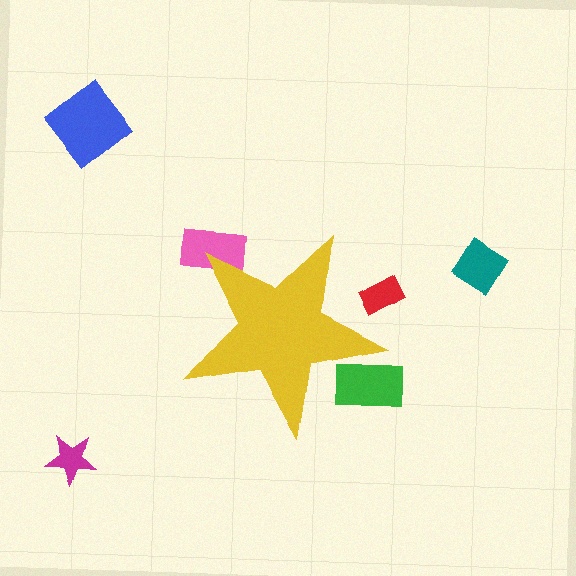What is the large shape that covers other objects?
A yellow star.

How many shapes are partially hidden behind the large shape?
3 shapes are partially hidden.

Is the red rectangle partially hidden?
Yes, the red rectangle is partially hidden behind the yellow star.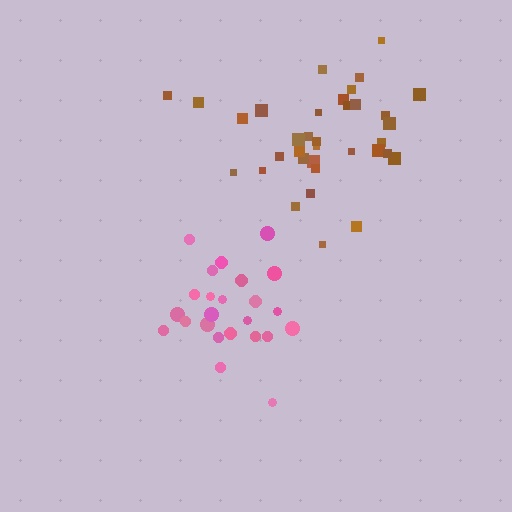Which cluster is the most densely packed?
Pink.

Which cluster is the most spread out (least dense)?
Brown.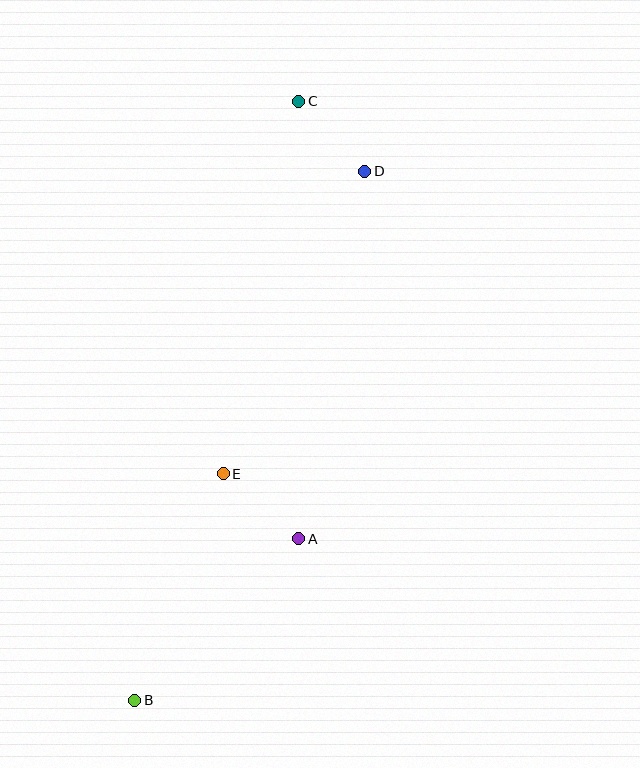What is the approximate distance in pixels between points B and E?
The distance between B and E is approximately 243 pixels.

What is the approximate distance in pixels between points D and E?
The distance between D and E is approximately 334 pixels.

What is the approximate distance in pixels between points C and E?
The distance between C and E is approximately 380 pixels.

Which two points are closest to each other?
Points C and D are closest to each other.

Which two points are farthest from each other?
Points B and C are farthest from each other.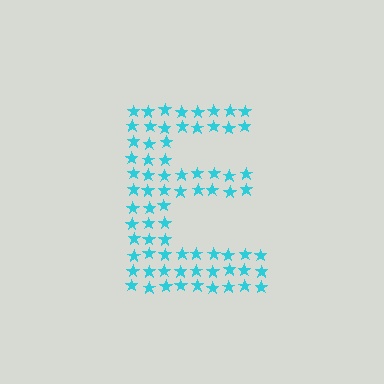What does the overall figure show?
The overall figure shows the letter E.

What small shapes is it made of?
It is made of small stars.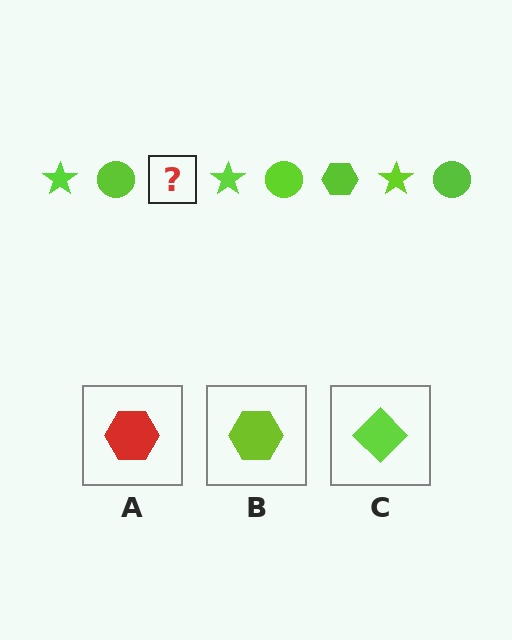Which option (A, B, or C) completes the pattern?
B.